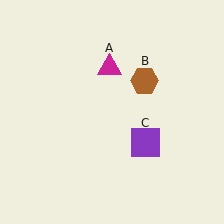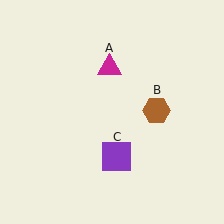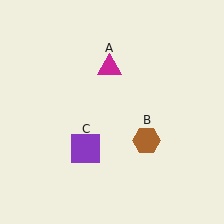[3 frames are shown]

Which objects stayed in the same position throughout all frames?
Magenta triangle (object A) remained stationary.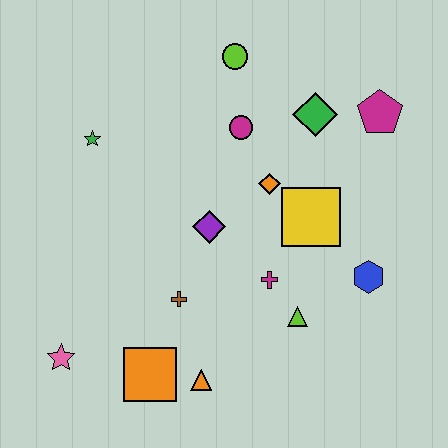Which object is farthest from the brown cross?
The magenta pentagon is farthest from the brown cross.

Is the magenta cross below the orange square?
No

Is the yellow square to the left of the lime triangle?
No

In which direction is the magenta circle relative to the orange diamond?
The magenta circle is above the orange diamond.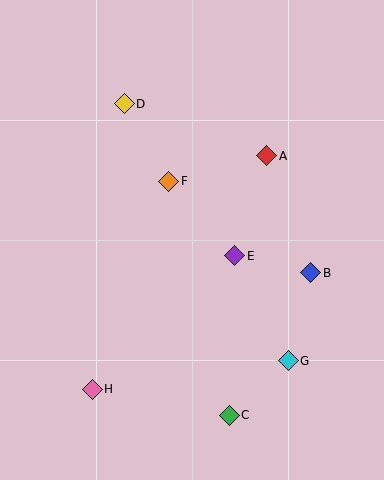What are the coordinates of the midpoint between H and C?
The midpoint between H and C is at (161, 402).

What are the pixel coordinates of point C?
Point C is at (229, 415).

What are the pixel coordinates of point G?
Point G is at (288, 361).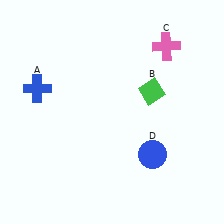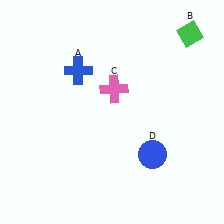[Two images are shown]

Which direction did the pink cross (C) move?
The pink cross (C) moved left.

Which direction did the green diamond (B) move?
The green diamond (B) moved up.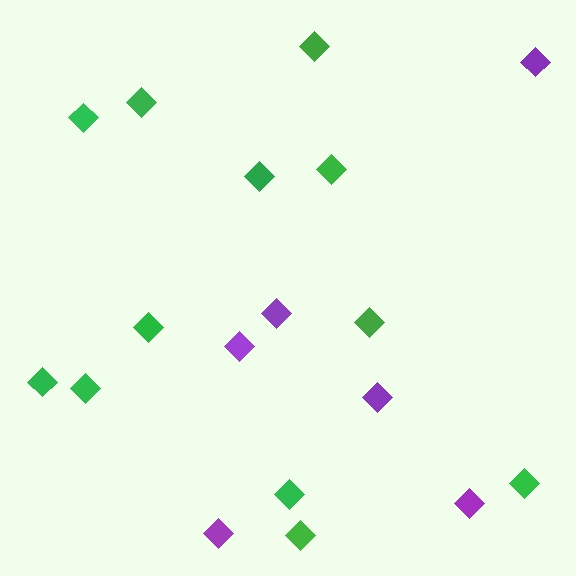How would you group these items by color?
There are 2 groups: one group of green diamonds (12) and one group of purple diamonds (6).